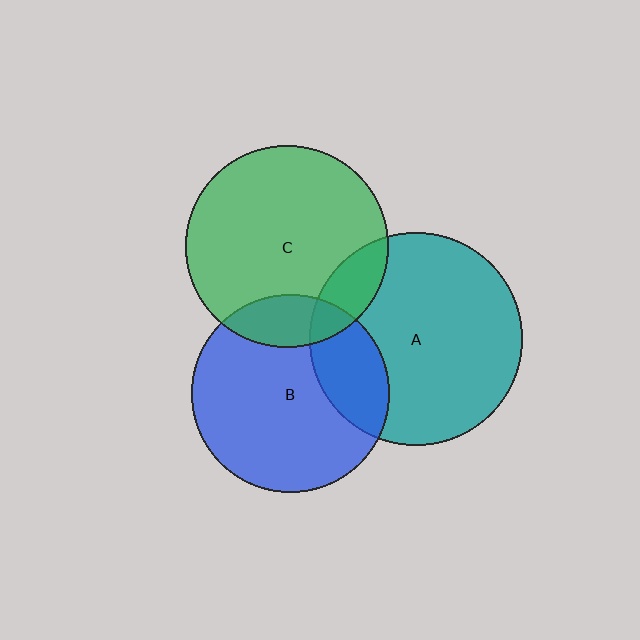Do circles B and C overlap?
Yes.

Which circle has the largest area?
Circle A (teal).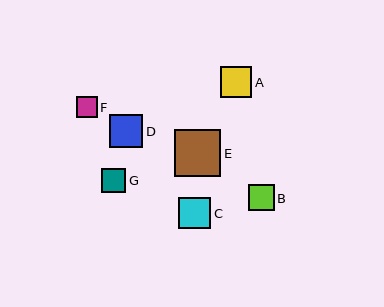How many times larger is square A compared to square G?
Square A is approximately 1.3 times the size of square G.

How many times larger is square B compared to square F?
Square B is approximately 1.3 times the size of square F.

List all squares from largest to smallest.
From largest to smallest: E, D, C, A, B, G, F.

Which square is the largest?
Square E is the largest with a size of approximately 46 pixels.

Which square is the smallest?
Square F is the smallest with a size of approximately 21 pixels.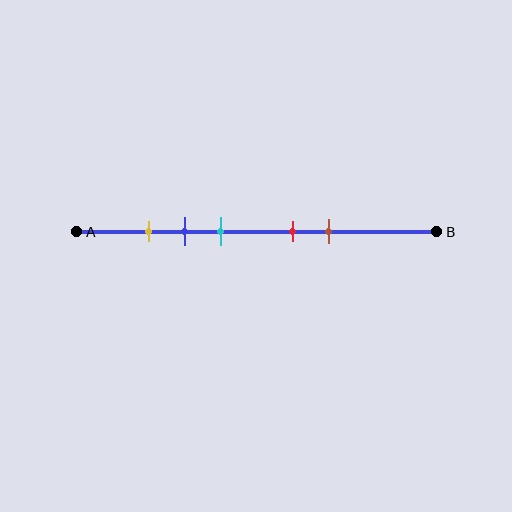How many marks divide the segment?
There are 5 marks dividing the segment.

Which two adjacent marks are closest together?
The yellow and blue marks are the closest adjacent pair.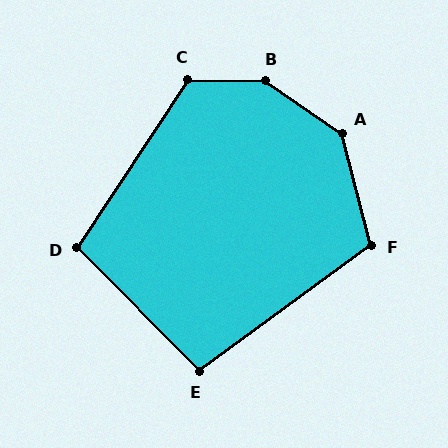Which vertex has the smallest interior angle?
E, at approximately 99 degrees.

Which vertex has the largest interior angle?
B, at approximately 147 degrees.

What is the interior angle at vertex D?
Approximately 102 degrees (obtuse).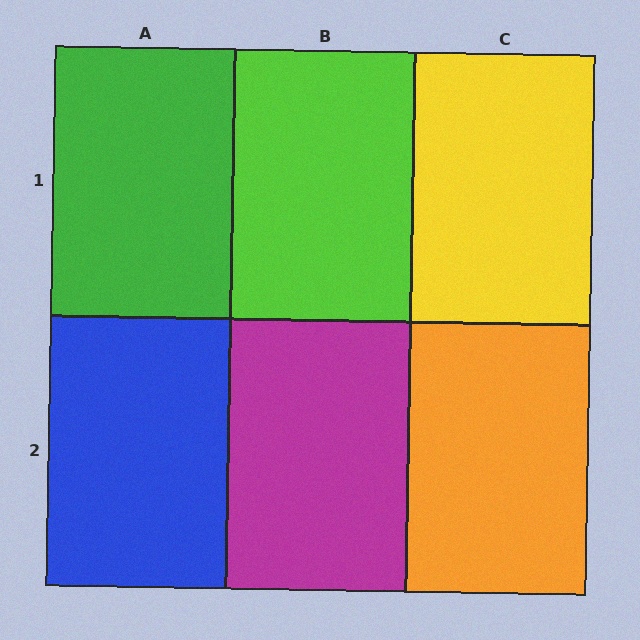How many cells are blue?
1 cell is blue.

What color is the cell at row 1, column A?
Green.